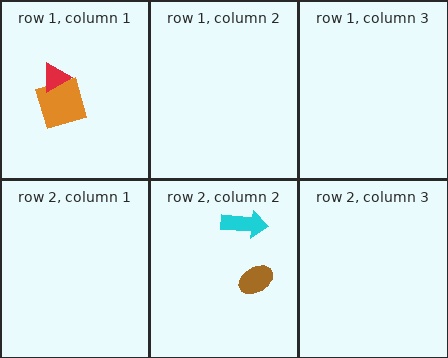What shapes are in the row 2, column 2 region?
The cyan arrow, the brown ellipse.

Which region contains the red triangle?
The row 1, column 1 region.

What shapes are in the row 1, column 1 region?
The orange square, the red triangle.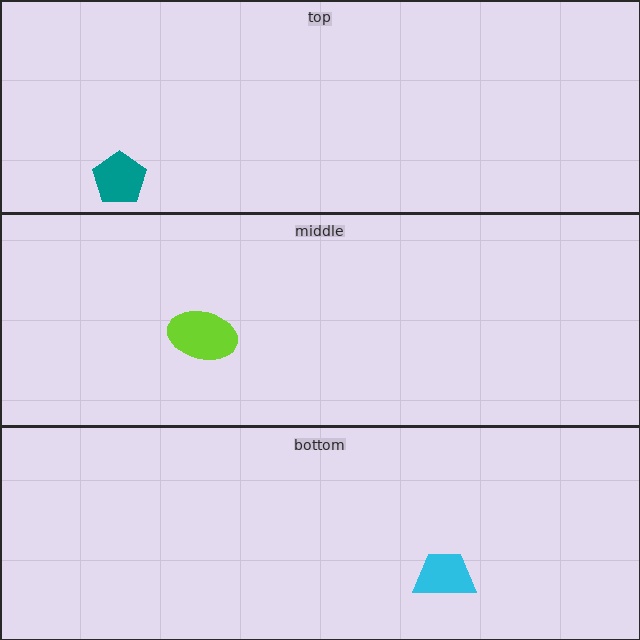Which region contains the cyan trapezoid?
The bottom region.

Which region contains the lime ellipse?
The middle region.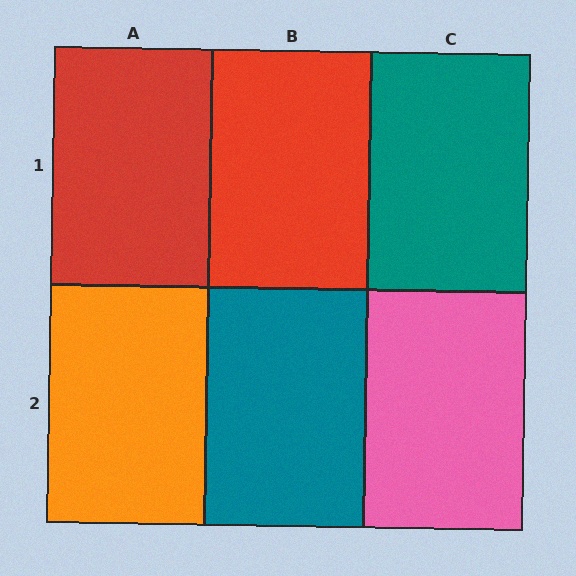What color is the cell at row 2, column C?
Pink.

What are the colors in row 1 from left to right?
Red, red, teal.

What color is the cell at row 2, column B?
Teal.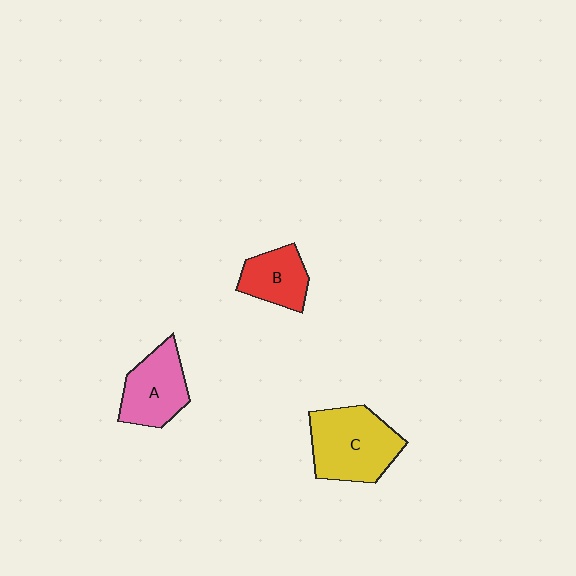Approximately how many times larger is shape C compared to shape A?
Approximately 1.4 times.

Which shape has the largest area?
Shape C (yellow).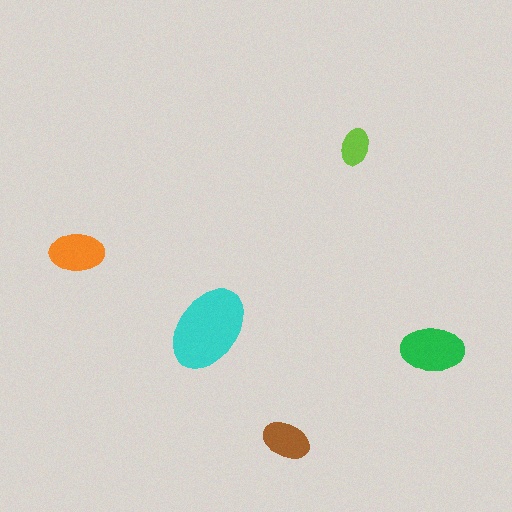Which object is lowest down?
The brown ellipse is bottommost.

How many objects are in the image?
There are 5 objects in the image.